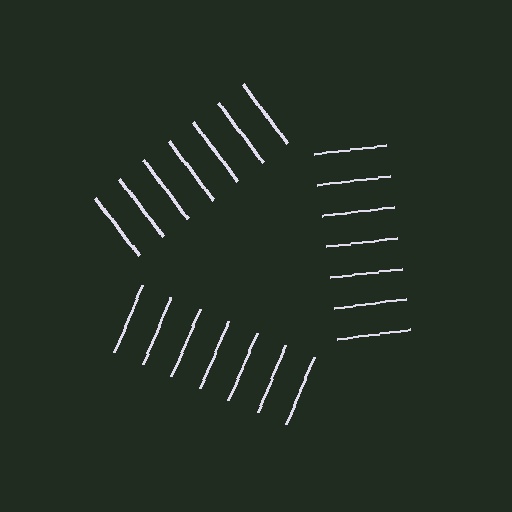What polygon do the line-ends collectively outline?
An illusory triangle — the line segments terminate on its edges but no continuous stroke is drawn.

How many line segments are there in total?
21 — 7 along each of the 3 edges.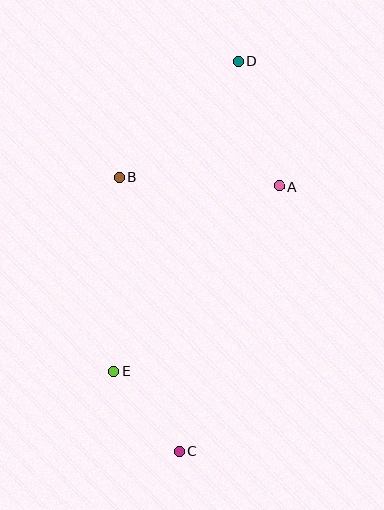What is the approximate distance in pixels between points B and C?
The distance between B and C is approximately 280 pixels.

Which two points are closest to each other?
Points C and E are closest to each other.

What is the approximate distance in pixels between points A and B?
The distance between A and B is approximately 160 pixels.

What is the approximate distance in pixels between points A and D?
The distance between A and D is approximately 131 pixels.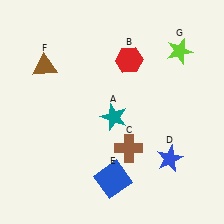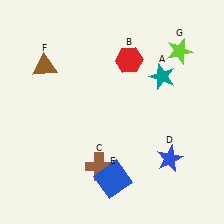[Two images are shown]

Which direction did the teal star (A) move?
The teal star (A) moved right.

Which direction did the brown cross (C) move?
The brown cross (C) moved left.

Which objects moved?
The objects that moved are: the teal star (A), the brown cross (C).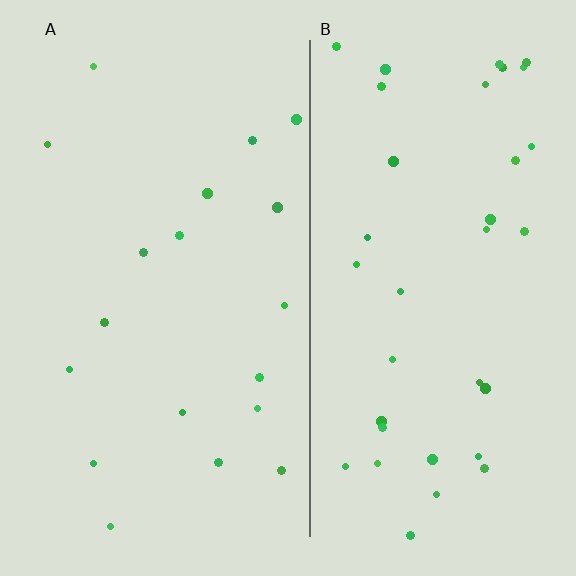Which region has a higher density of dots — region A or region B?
B (the right).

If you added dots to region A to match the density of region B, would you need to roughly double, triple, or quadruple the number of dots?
Approximately double.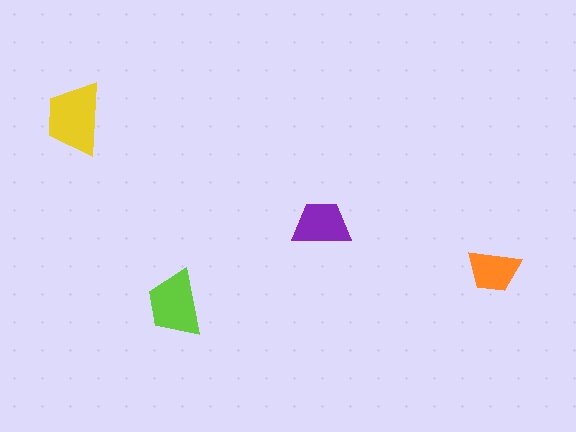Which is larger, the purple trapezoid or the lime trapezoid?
The lime one.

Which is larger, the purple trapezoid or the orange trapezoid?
The purple one.